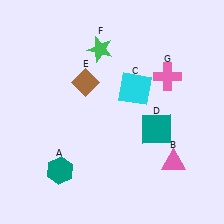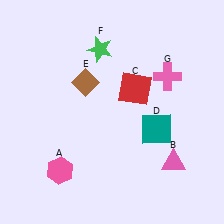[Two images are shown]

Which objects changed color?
A changed from teal to pink. C changed from cyan to red.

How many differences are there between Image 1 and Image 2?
There are 2 differences between the two images.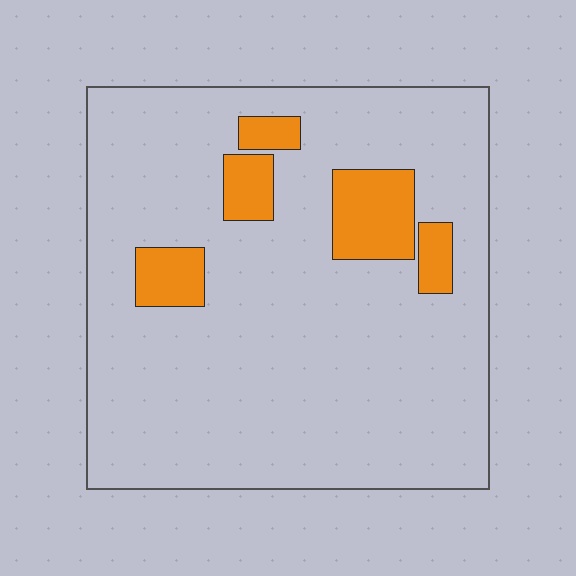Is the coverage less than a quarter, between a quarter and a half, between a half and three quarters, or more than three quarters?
Less than a quarter.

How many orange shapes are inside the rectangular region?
5.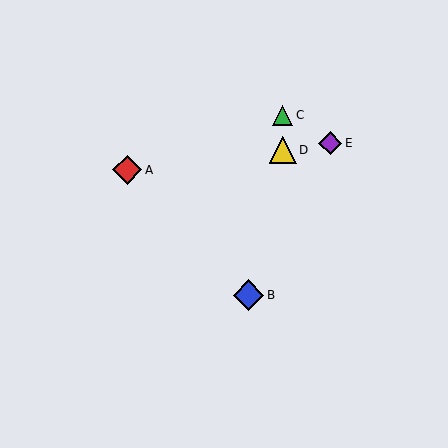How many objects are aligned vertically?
2 objects (C, D) are aligned vertically.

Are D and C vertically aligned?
Yes, both are at x≈283.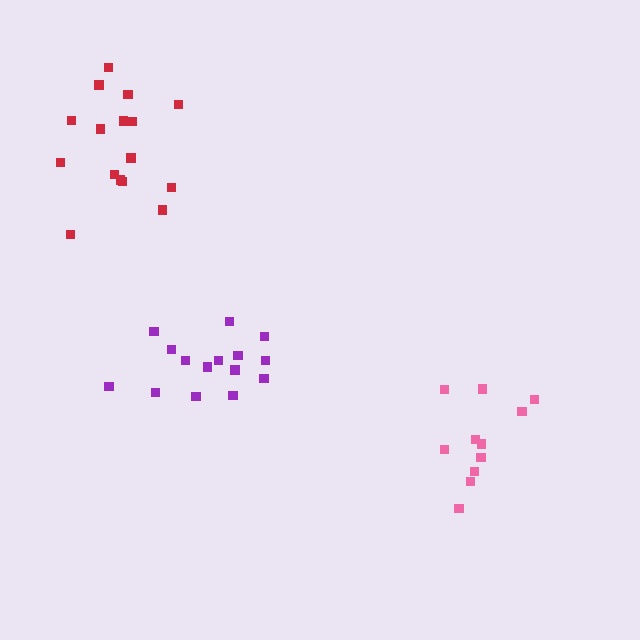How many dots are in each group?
Group 1: 15 dots, Group 2: 16 dots, Group 3: 11 dots (42 total).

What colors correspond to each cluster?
The clusters are colored: purple, red, pink.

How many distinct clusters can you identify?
There are 3 distinct clusters.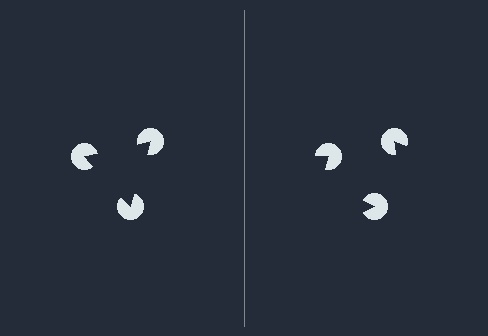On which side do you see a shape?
An illusory triangle appears on the left side. On the right side the wedge cuts are rotated, so no coherent shape forms.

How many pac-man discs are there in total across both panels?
6 — 3 on each side.